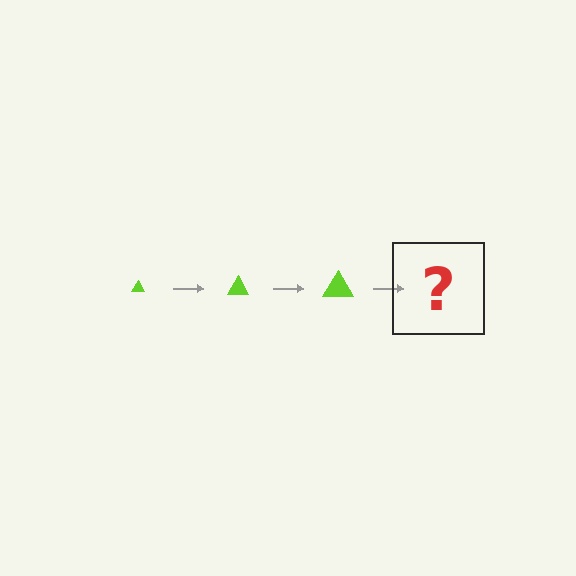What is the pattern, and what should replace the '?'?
The pattern is that the triangle gets progressively larger each step. The '?' should be a lime triangle, larger than the previous one.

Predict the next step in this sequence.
The next step is a lime triangle, larger than the previous one.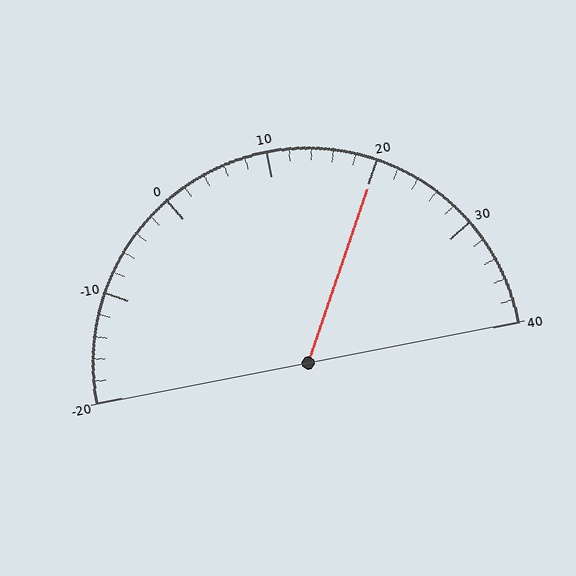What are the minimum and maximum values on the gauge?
The gauge ranges from -20 to 40.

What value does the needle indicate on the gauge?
The needle indicates approximately 20.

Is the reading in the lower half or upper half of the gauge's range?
The reading is in the upper half of the range (-20 to 40).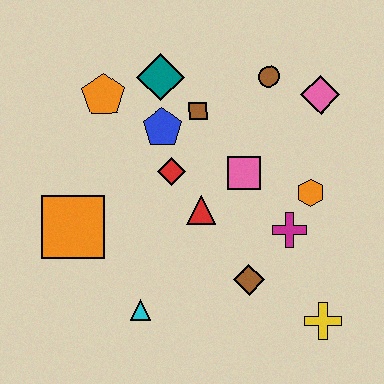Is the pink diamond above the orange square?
Yes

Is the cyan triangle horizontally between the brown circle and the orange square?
Yes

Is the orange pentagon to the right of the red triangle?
No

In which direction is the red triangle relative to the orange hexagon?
The red triangle is to the left of the orange hexagon.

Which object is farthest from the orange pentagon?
The yellow cross is farthest from the orange pentagon.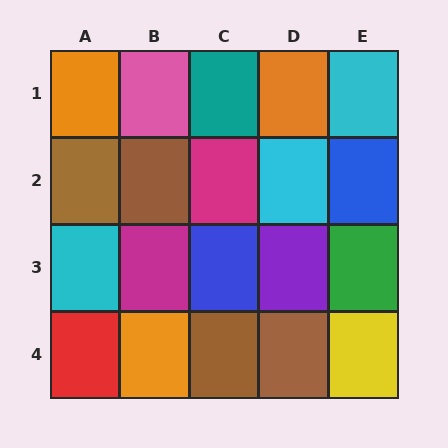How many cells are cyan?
3 cells are cyan.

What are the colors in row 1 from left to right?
Orange, pink, teal, orange, cyan.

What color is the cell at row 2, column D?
Cyan.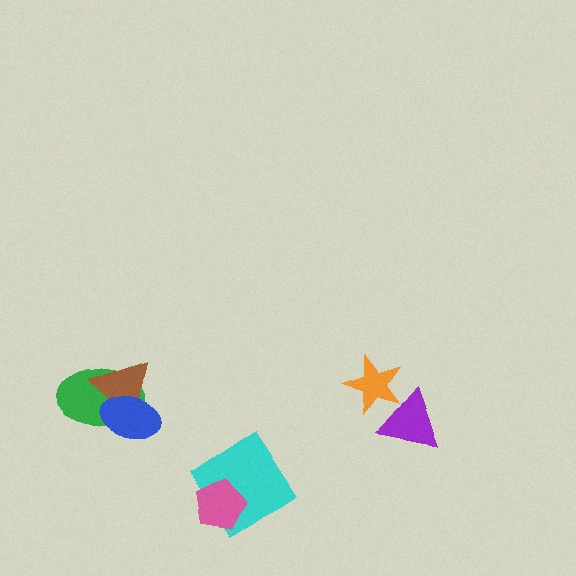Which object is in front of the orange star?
The purple triangle is in front of the orange star.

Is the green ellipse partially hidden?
Yes, it is partially covered by another shape.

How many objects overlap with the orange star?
1 object overlaps with the orange star.